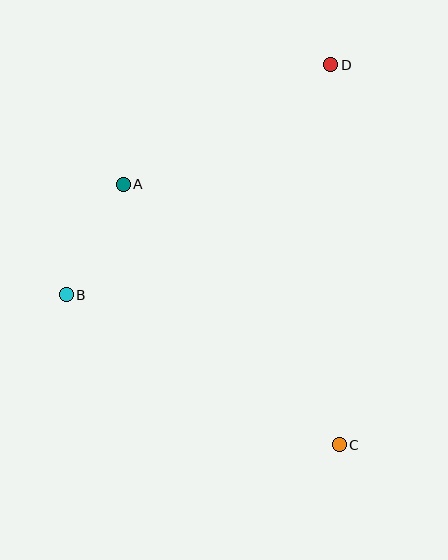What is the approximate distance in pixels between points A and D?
The distance between A and D is approximately 240 pixels.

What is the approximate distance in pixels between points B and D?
The distance between B and D is approximately 350 pixels.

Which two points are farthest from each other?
Points C and D are farthest from each other.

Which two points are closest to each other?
Points A and B are closest to each other.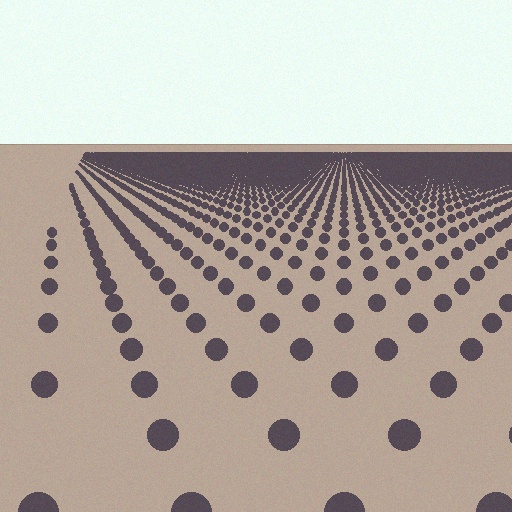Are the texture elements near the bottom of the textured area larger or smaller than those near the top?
Larger. Near the bottom, elements are closer to the viewer and appear at a bigger on-screen size.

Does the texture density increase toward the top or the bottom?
Density increases toward the top.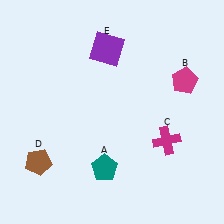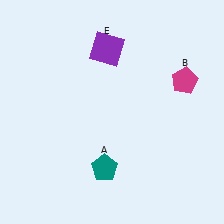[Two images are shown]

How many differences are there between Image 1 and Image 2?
There are 2 differences between the two images.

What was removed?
The magenta cross (C), the brown pentagon (D) were removed in Image 2.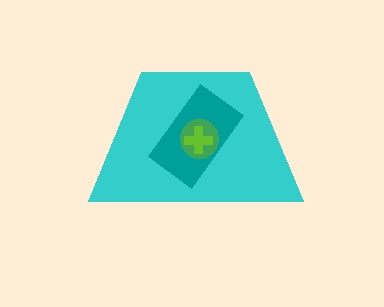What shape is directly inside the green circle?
The lime cross.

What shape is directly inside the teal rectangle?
The green circle.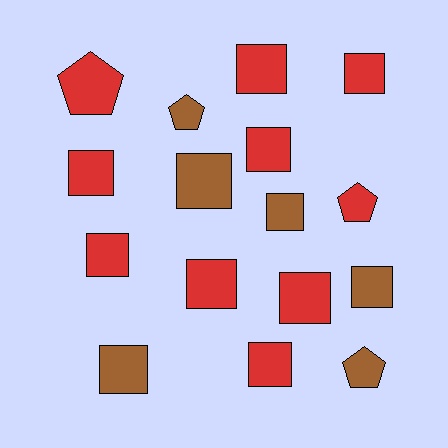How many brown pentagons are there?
There are 2 brown pentagons.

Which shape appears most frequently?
Square, with 12 objects.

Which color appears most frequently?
Red, with 10 objects.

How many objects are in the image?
There are 16 objects.